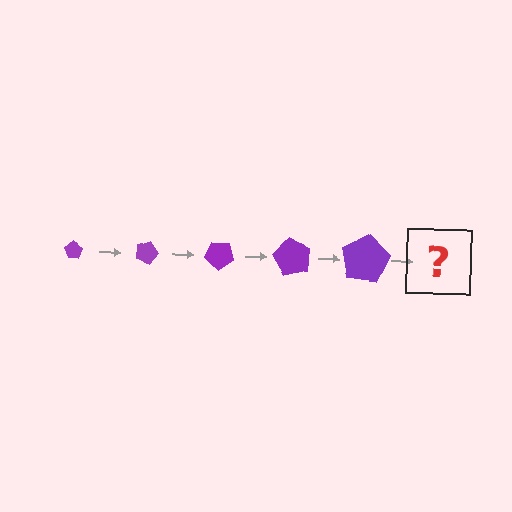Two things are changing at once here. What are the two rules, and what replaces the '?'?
The two rules are that the pentagon grows larger each step and it rotates 20 degrees each step. The '?' should be a pentagon, larger than the previous one and rotated 100 degrees from the start.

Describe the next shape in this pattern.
It should be a pentagon, larger than the previous one and rotated 100 degrees from the start.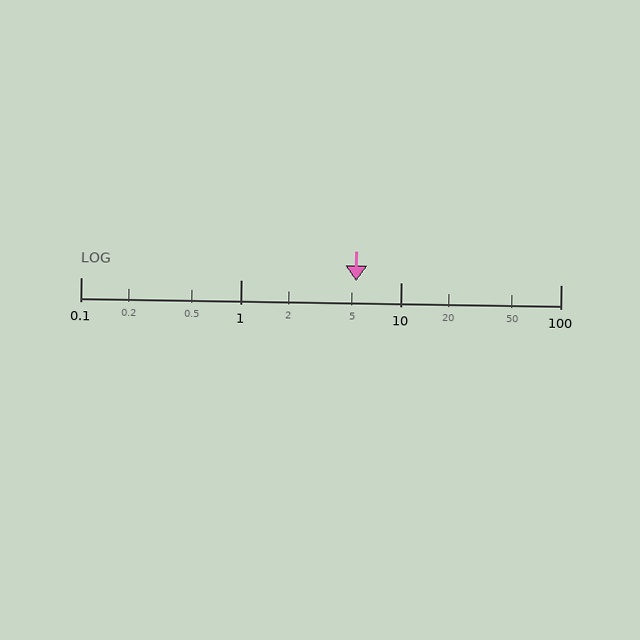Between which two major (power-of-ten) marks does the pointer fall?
The pointer is between 1 and 10.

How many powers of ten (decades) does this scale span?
The scale spans 3 decades, from 0.1 to 100.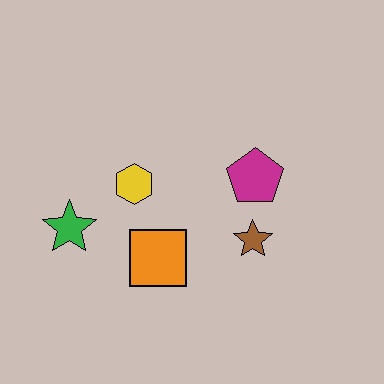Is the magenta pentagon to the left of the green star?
No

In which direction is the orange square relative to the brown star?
The orange square is to the left of the brown star.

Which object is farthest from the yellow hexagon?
The brown star is farthest from the yellow hexagon.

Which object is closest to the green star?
The yellow hexagon is closest to the green star.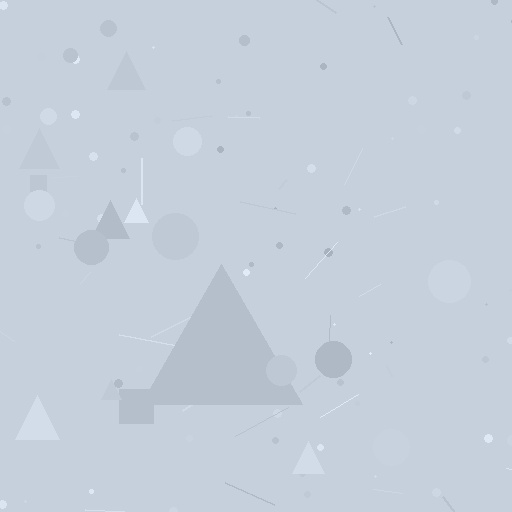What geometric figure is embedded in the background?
A triangle is embedded in the background.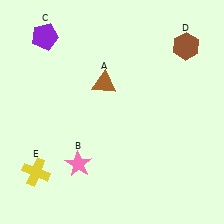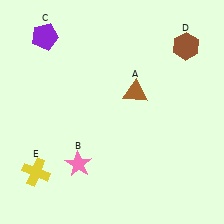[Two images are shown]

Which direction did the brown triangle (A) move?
The brown triangle (A) moved right.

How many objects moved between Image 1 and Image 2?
1 object moved between the two images.